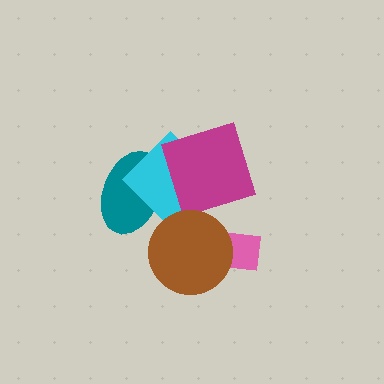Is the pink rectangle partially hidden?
Yes, it is partially covered by another shape.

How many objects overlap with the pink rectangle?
1 object overlaps with the pink rectangle.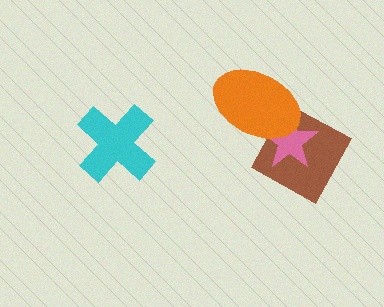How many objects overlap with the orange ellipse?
2 objects overlap with the orange ellipse.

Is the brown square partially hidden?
Yes, it is partially covered by another shape.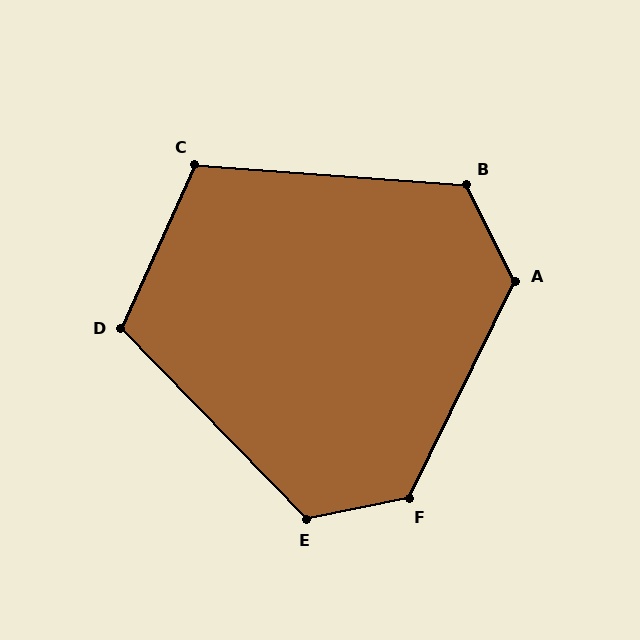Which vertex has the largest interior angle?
F, at approximately 127 degrees.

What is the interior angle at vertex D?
Approximately 111 degrees (obtuse).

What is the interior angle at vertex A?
Approximately 127 degrees (obtuse).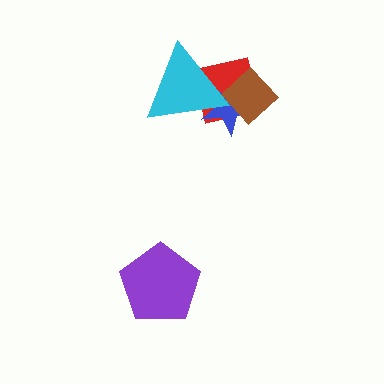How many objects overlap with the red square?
3 objects overlap with the red square.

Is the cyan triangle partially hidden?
Yes, it is partially covered by another shape.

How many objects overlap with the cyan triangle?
3 objects overlap with the cyan triangle.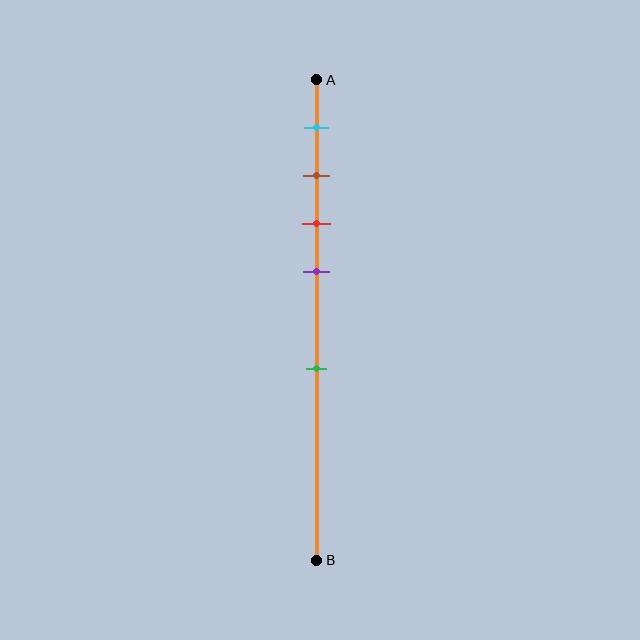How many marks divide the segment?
There are 5 marks dividing the segment.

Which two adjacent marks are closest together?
The brown and red marks are the closest adjacent pair.